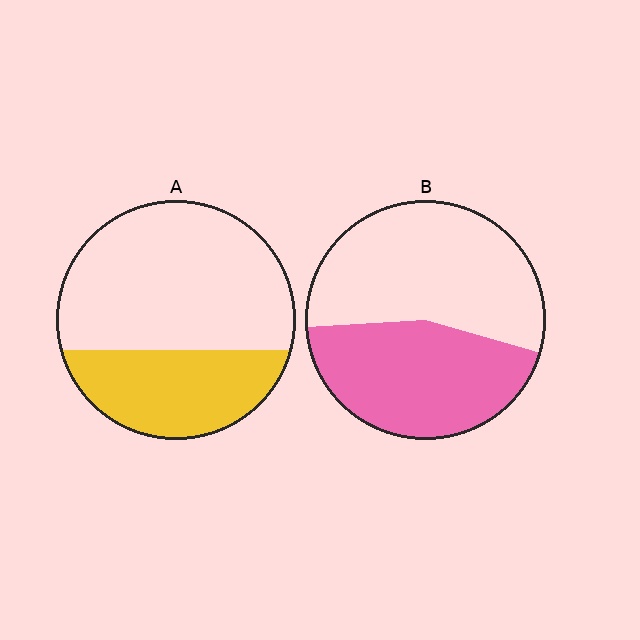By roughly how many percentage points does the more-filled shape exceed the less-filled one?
By roughly 10 percentage points (B over A).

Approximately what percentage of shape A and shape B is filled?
A is approximately 35% and B is approximately 45%.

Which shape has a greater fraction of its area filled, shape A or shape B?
Shape B.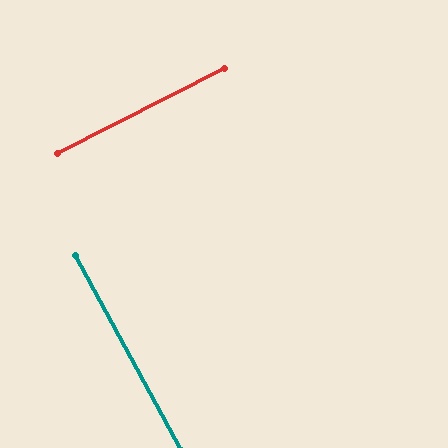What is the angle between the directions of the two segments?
Approximately 89 degrees.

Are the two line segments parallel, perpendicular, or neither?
Perpendicular — they meet at approximately 89°.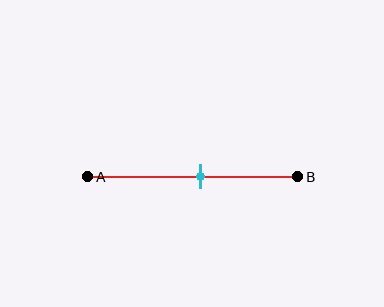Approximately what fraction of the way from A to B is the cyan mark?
The cyan mark is approximately 55% of the way from A to B.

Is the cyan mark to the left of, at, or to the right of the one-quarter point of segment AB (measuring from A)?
The cyan mark is to the right of the one-quarter point of segment AB.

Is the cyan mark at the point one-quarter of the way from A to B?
No, the mark is at about 55% from A, not at the 25% one-quarter point.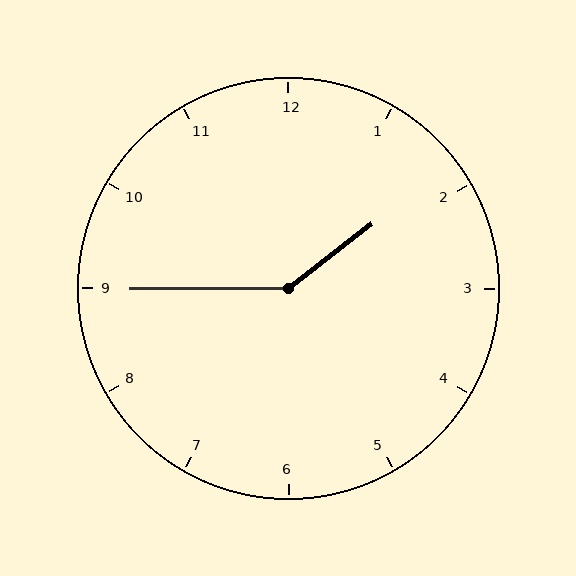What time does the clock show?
1:45.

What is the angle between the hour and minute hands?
Approximately 142 degrees.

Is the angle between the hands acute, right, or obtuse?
It is obtuse.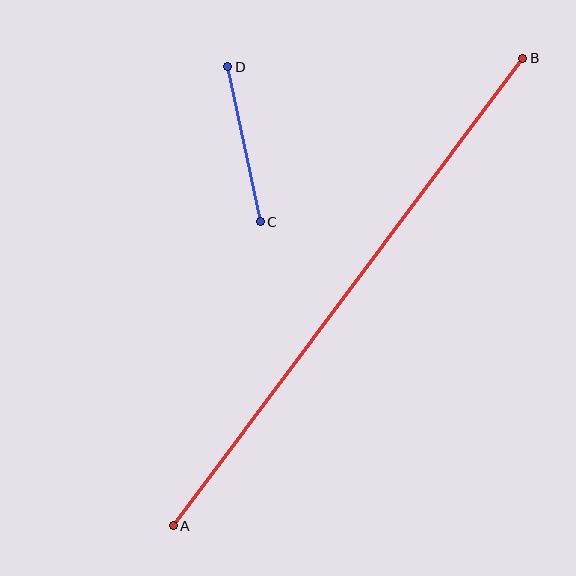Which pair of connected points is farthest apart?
Points A and B are farthest apart.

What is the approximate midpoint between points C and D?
The midpoint is at approximately (244, 144) pixels.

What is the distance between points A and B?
The distance is approximately 584 pixels.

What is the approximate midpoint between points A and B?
The midpoint is at approximately (348, 292) pixels.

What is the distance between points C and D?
The distance is approximately 158 pixels.